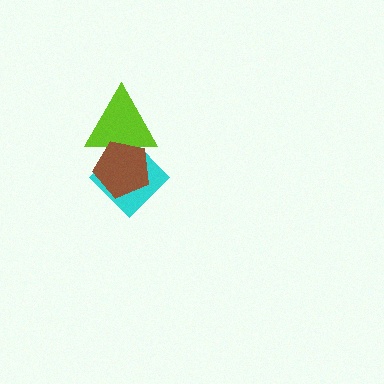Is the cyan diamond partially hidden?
Yes, it is partially covered by another shape.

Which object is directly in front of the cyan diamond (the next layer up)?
The lime triangle is directly in front of the cyan diamond.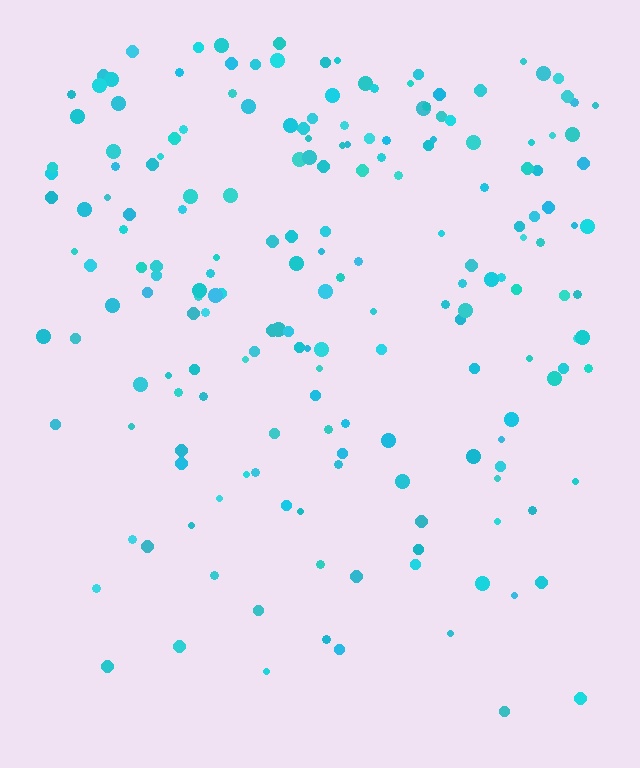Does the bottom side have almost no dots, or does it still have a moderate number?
Still a moderate number, just noticeably fewer than the top.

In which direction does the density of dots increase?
From bottom to top, with the top side densest.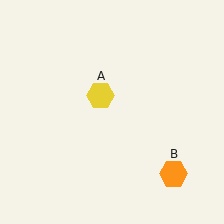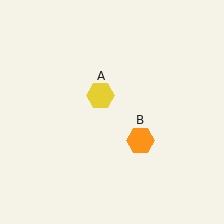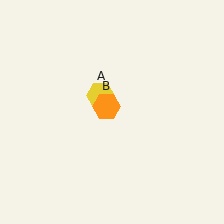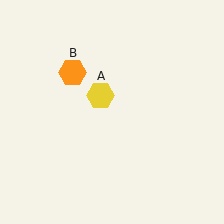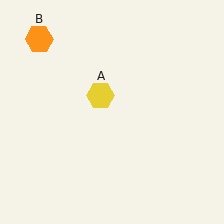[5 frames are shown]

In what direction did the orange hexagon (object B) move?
The orange hexagon (object B) moved up and to the left.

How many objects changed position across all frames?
1 object changed position: orange hexagon (object B).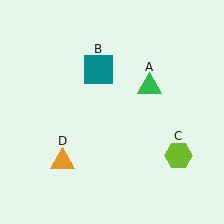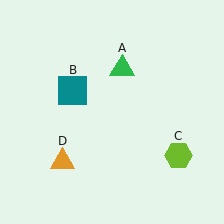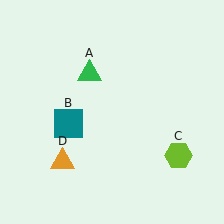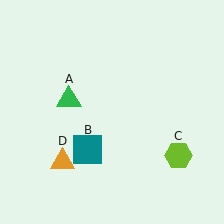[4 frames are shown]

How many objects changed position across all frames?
2 objects changed position: green triangle (object A), teal square (object B).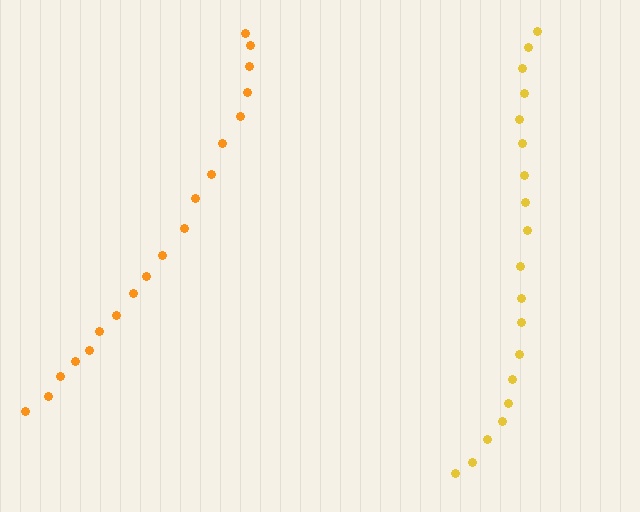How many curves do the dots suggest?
There are 2 distinct paths.